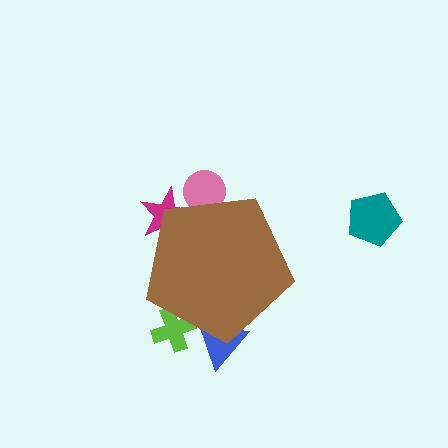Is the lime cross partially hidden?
Yes, the lime cross is partially hidden behind the brown pentagon.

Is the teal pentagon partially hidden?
No, the teal pentagon is fully visible.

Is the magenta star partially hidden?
Yes, the magenta star is partially hidden behind the brown pentagon.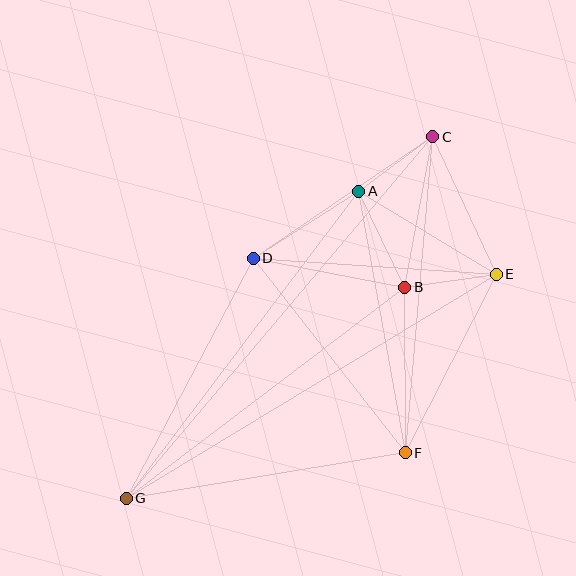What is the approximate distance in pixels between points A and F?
The distance between A and F is approximately 266 pixels.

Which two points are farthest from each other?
Points C and G are farthest from each other.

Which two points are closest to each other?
Points A and C are closest to each other.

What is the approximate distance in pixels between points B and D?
The distance between B and D is approximately 154 pixels.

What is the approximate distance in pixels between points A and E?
The distance between A and E is approximately 161 pixels.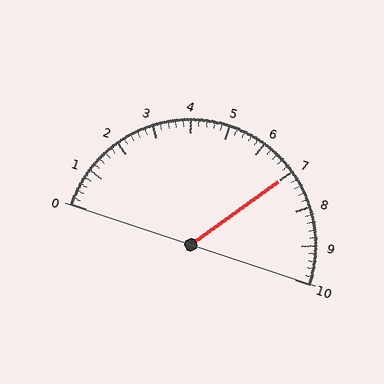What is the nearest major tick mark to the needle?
The nearest major tick mark is 7.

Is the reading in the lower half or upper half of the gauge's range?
The reading is in the upper half of the range (0 to 10).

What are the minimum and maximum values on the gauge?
The gauge ranges from 0 to 10.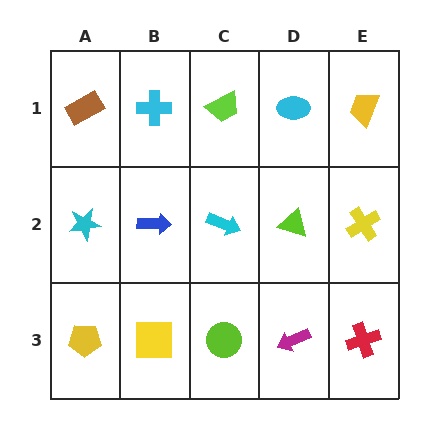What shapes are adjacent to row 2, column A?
A brown rectangle (row 1, column A), a yellow pentagon (row 3, column A), a blue arrow (row 2, column B).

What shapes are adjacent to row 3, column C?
A cyan arrow (row 2, column C), a yellow square (row 3, column B), a magenta arrow (row 3, column D).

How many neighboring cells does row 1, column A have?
2.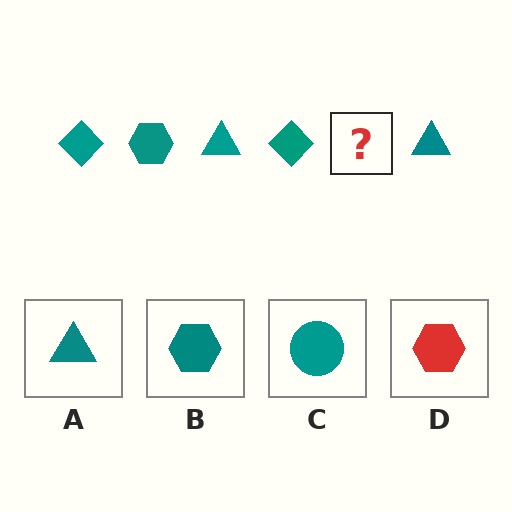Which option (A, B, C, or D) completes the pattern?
B.